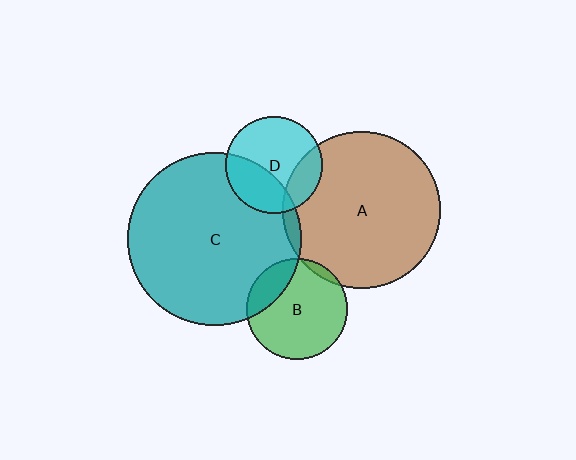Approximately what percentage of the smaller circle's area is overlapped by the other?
Approximately 35%.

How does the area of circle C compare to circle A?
Approximately 1.2 times.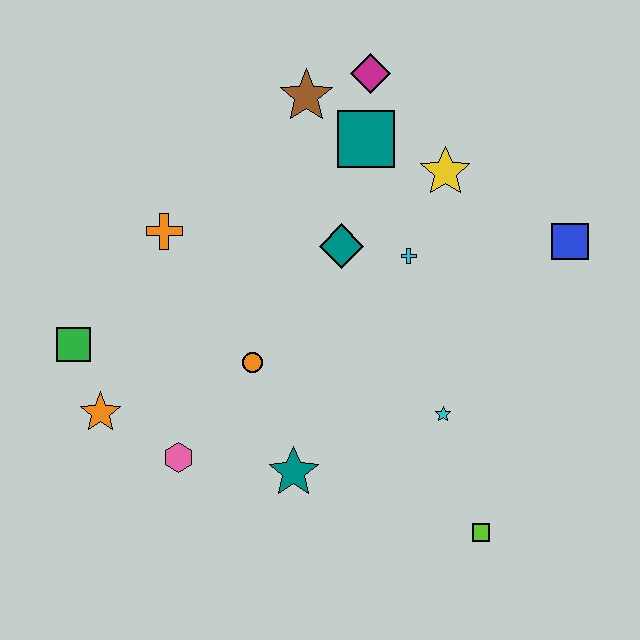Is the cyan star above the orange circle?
No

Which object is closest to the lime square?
The cyan star is closest to the lime square.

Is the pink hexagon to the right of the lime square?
No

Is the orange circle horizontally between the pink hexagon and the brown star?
Yes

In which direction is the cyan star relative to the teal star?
The cyan star is to the right of the teal star.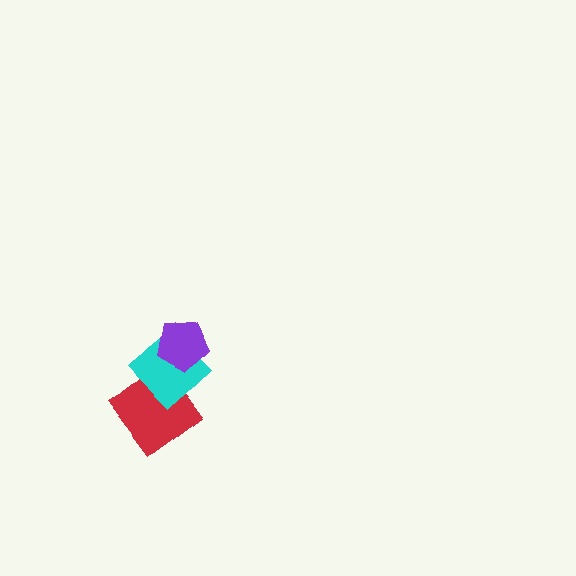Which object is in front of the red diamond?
The cyan diamond is in front of the red diamond.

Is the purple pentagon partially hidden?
No, no other shape covers it.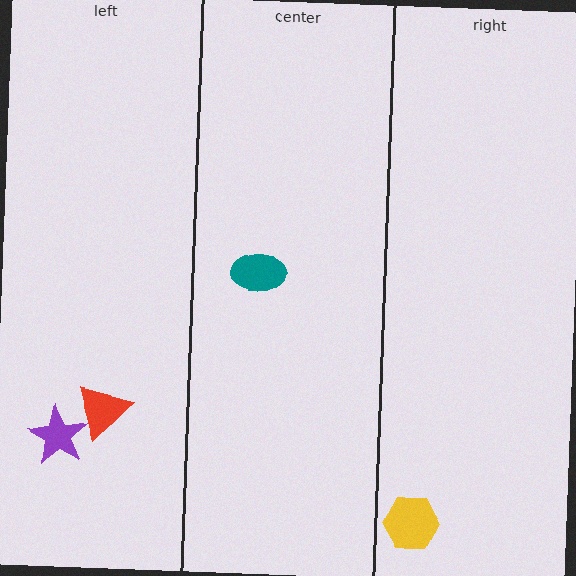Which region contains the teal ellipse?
The center region.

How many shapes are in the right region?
1.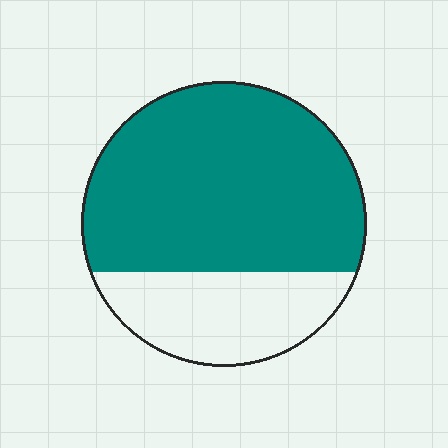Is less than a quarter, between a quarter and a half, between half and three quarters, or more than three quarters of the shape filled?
Between half and three quarters.